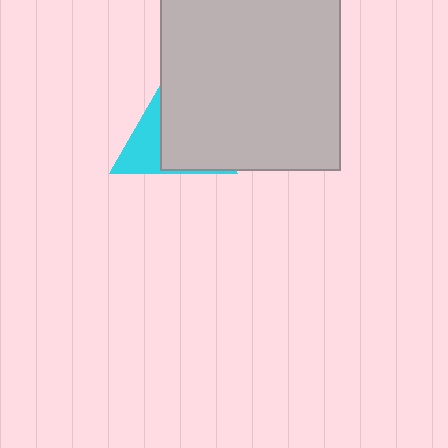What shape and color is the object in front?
The object in front is a light gray rectangle.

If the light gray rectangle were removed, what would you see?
You would see the complete cyan triangle.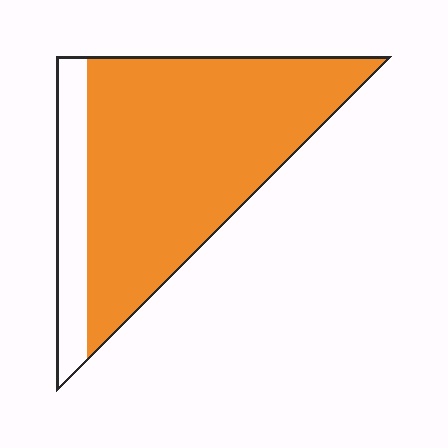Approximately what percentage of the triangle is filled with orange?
Approximately 80%.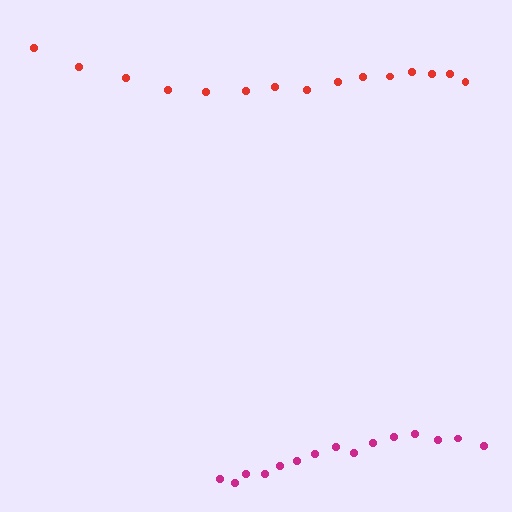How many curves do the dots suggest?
There are 2 distinct paths.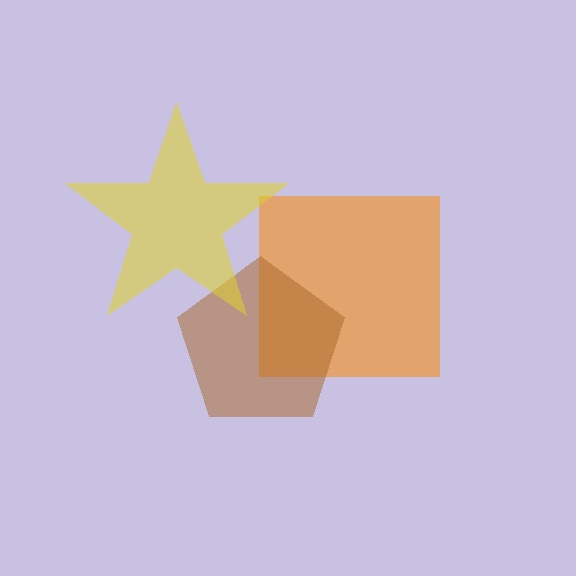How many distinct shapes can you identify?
There are 3 distinct shapes: an orange square, a brown pentagon, a yellow star.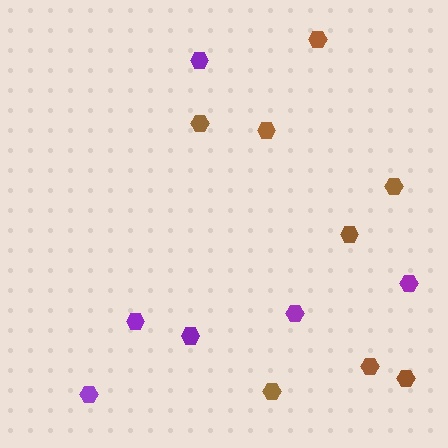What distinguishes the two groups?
There are 2 groups: one group of brown hexagons (8) and one group of purple hexagons (6).